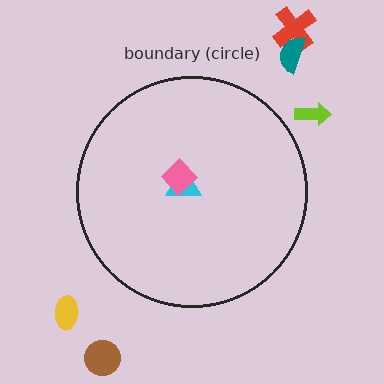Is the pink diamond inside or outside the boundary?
Inside.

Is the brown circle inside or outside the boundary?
Outside.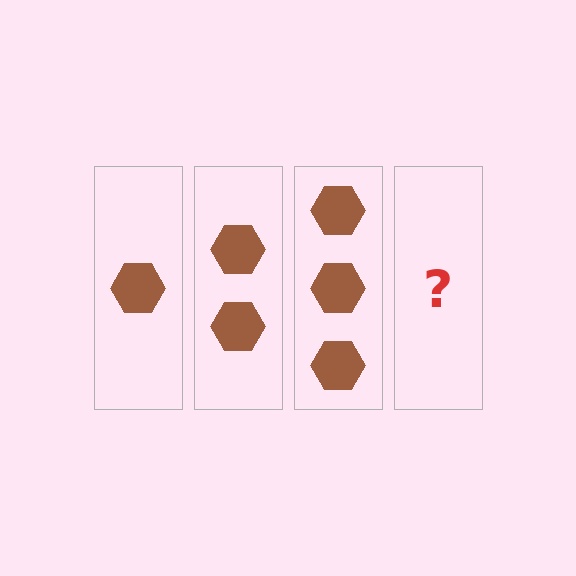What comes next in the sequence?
The next element should be 4 hexagons.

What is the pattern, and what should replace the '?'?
The pattern is that each step adds one more hexagon. The '?' should be 4 hexagons.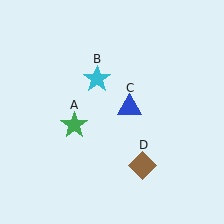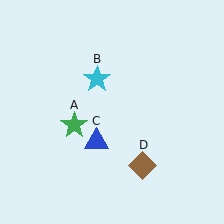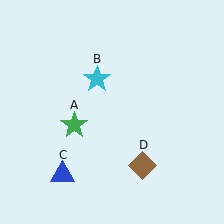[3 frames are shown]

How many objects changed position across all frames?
1 object changed position: blue triangle (object C).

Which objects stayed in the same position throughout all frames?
Green star (object A) and cyan star (object B) and brown diamond (object D) remained stationary.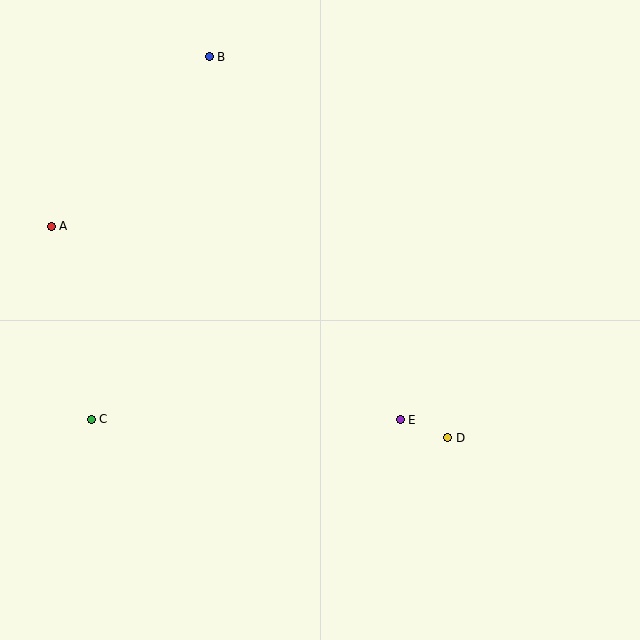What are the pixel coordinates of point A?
Point A is at (51, 226).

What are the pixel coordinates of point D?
Point D is at (448, 438).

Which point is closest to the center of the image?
Point E at (400, 420) is closest to the center.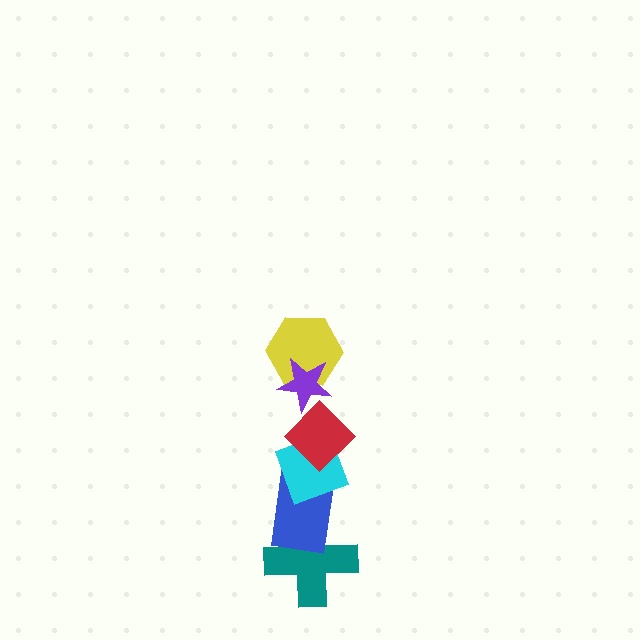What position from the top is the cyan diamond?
The cyan diamond is 4th from the top.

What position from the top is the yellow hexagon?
The yellow hexagon is 2nd from the top.